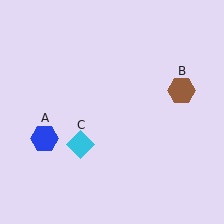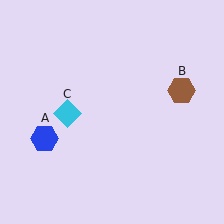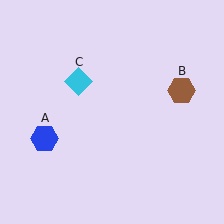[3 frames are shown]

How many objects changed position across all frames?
1 object changed position: cyan diamond (object C).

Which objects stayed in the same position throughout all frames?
Blue hexagon (object A) and brown hexagon (object B) remained stationary.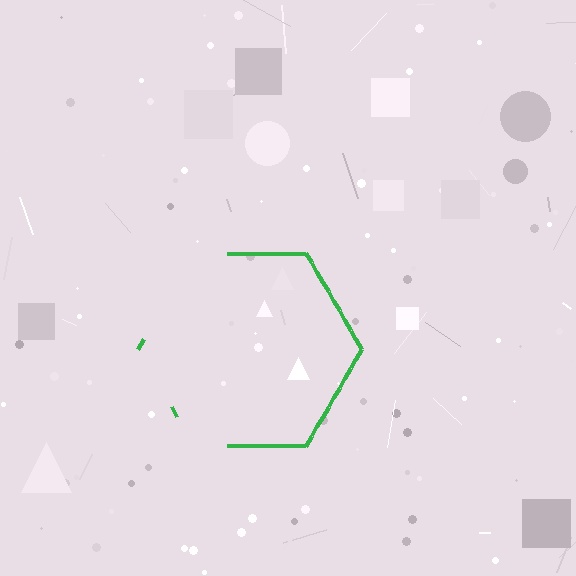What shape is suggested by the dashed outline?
The dashed outline suggests a hexagon.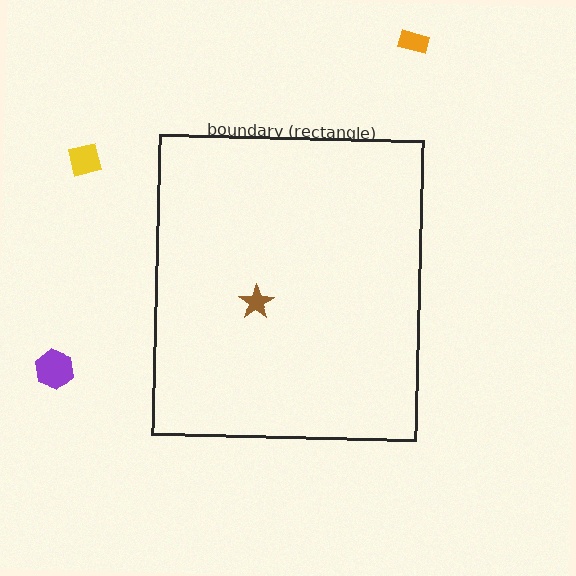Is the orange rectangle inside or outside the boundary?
Outside.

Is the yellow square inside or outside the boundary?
Outside.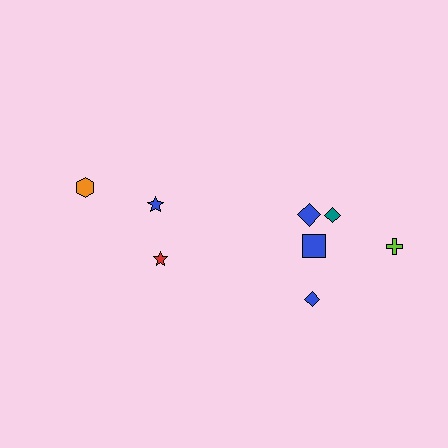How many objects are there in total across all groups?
There are 8 objects.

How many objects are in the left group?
There are 3 objects.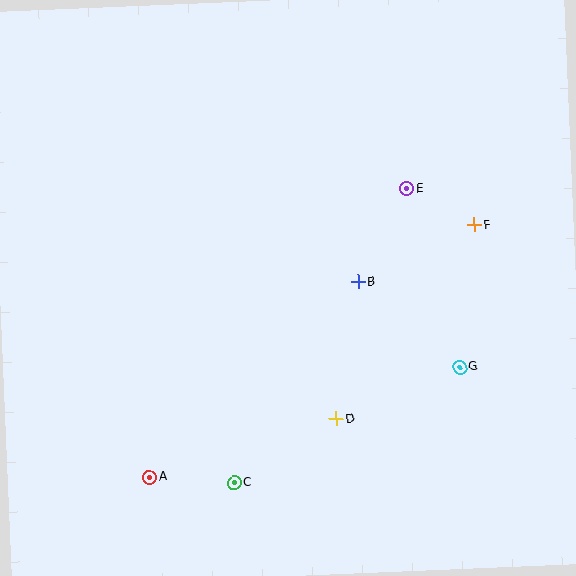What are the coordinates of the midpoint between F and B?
The midpoint between F and B is at (416, 253).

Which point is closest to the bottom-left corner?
Point A is closest to the bottom-left corner.